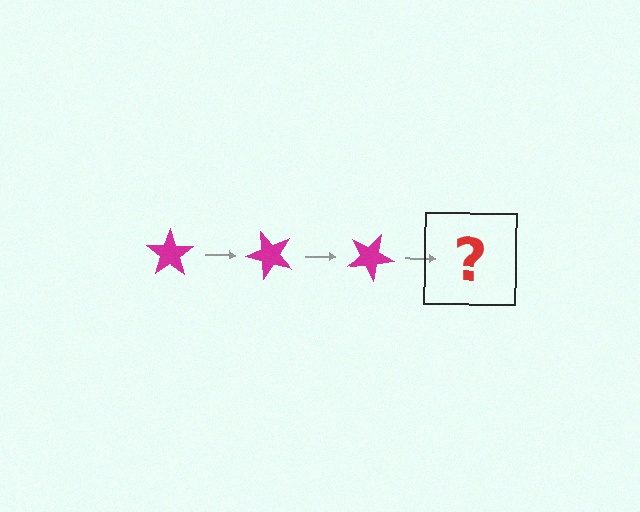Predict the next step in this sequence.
The next step is a magenta star rotated 150 degrees.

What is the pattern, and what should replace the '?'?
The pattern is that the star rotates 50 degrees each step. The '?' should be a magenta star rotated 150 degrees.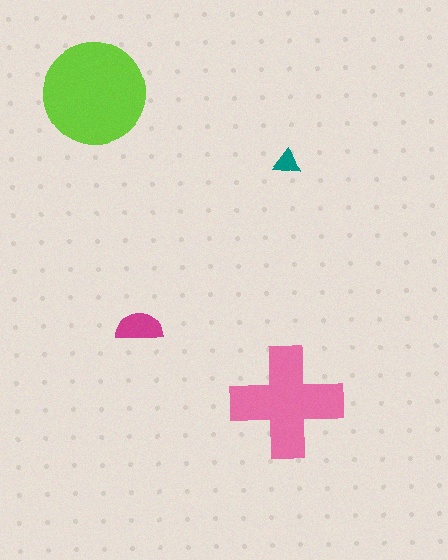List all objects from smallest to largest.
The teal triangle, the magenta semicircle, the pink cross, the lime circle.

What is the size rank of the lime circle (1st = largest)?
1st.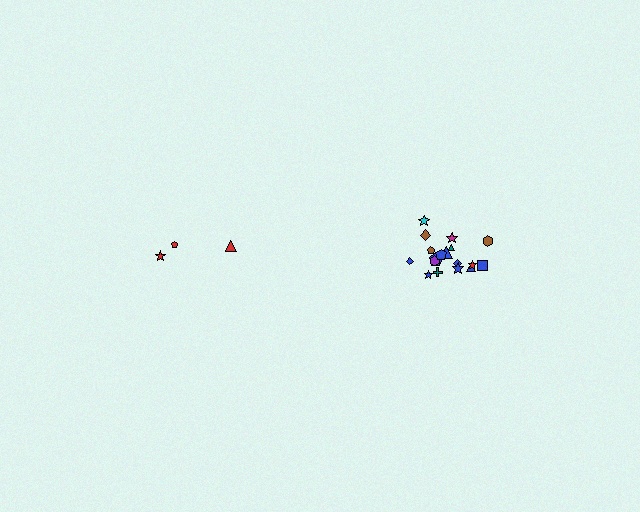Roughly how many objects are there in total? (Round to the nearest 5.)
Roughly 20 objects in total.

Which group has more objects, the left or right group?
The right group.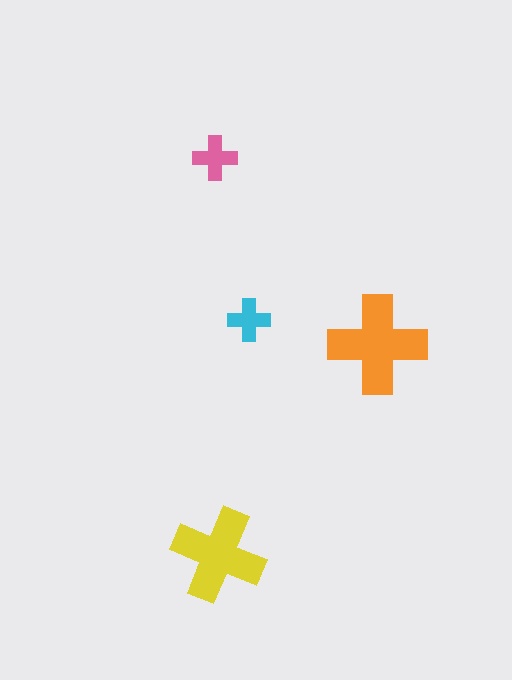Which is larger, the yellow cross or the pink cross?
The yellow one.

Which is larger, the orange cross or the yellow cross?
The orange one.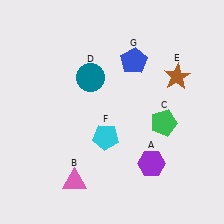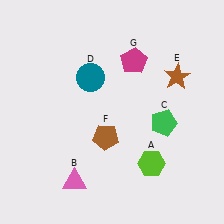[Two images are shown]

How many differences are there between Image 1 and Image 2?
There are 3 differences between the two images.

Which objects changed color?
A changed from purple to lime. F changed from cyan to brown. G changed from blue to magenta.